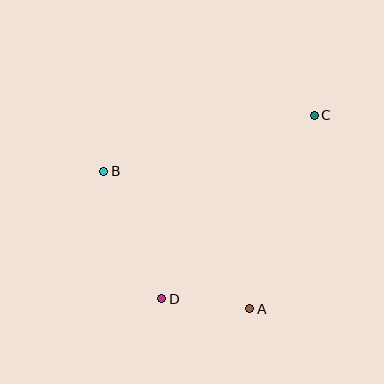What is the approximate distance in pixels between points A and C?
The distance between A and C is approximately 204 pixels.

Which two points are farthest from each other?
Points C and D are farthest from each other.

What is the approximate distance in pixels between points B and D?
The distance between B and D is approximately 140 pixels.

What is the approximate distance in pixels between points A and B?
The distance between A and B is approximately 201 pixels.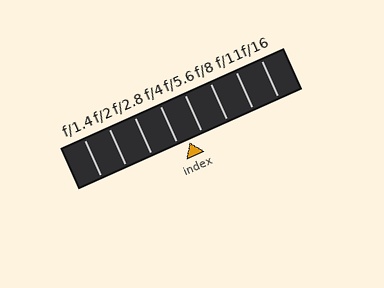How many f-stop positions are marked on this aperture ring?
There are 8 f-stop positions marked.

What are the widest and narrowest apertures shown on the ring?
The widest aperture shown is f/1.4 and the narrowest is f/16.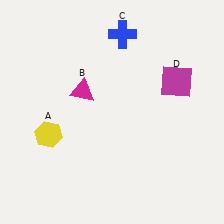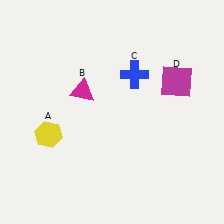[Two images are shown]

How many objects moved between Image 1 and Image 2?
1 object moved between the two images.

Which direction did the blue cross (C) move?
The blue cross (C) moved down.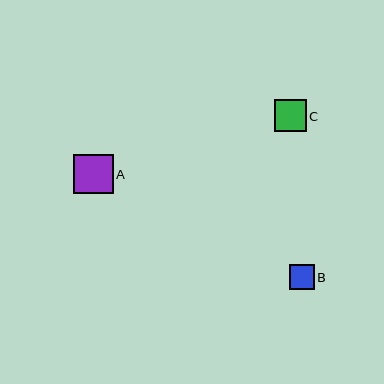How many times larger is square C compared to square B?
Square C is approximately 1.3 times the size of square B.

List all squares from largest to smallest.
From largest to smallest: A, C, B.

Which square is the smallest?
Square B is the smallest with a size of approximately 25 pixels.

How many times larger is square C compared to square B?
Square C is approximately 1.3 times the size of square B.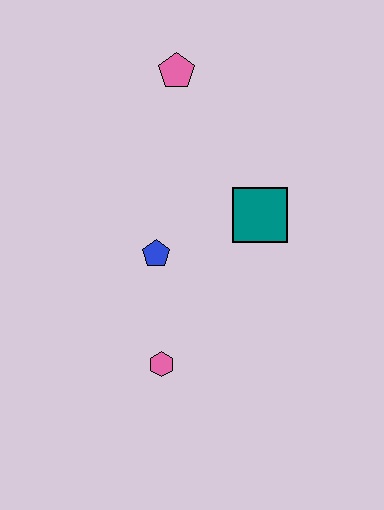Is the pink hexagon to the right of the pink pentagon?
No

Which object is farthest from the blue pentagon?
The pink pentagon is farthest from the blue pentagon.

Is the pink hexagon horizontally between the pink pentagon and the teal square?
No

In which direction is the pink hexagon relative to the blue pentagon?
The pink hexagon is below the blue pentagon.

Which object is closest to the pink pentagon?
The teal square is closest to the pink pentagon.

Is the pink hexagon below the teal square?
Yes